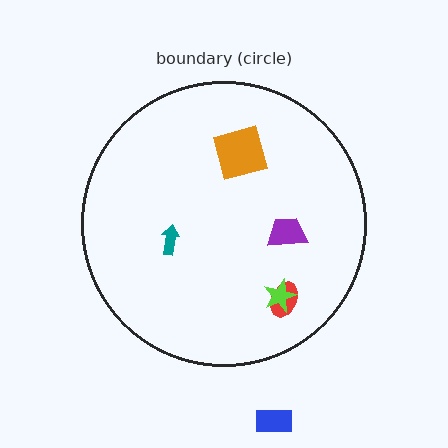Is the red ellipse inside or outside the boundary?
Inside.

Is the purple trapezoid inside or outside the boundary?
Inside.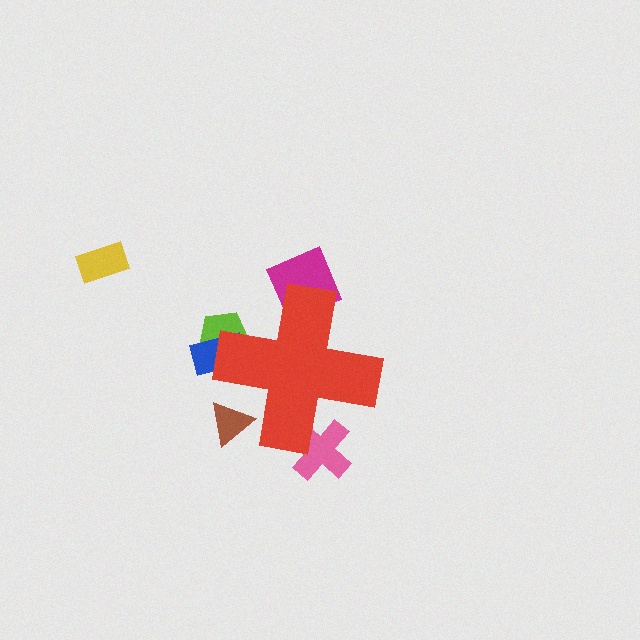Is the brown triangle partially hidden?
Yes, the brown triangle is partially hidden behind the red cross.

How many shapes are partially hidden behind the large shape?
5 shapes are partially hidden.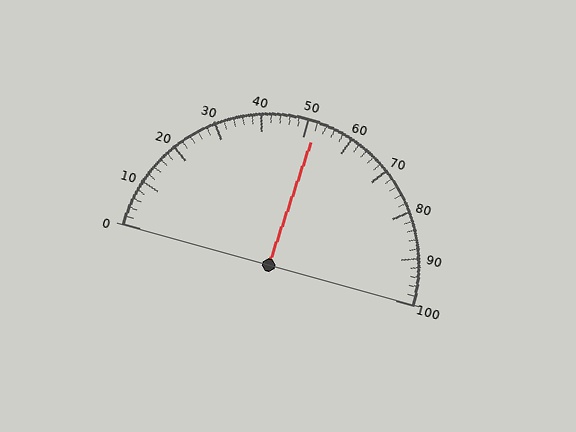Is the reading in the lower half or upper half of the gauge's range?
The reading is in the upper half of the range (0 to 100).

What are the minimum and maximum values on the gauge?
The gauge ranges from 0 to 100.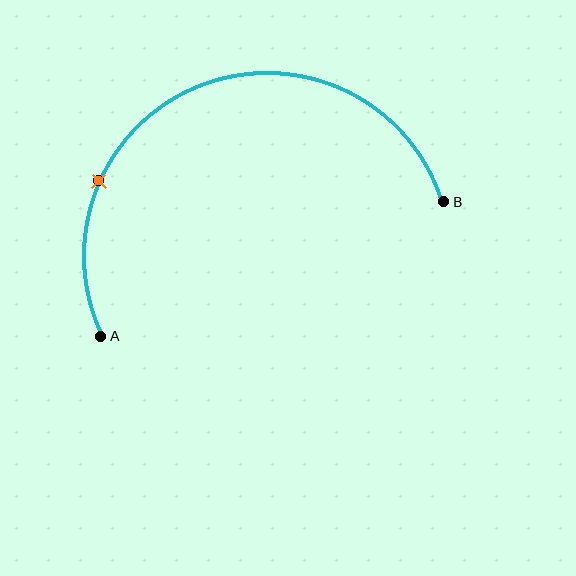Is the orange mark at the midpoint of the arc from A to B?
No. The orange mark lies on the arc but is closer to endpoint A. The arc midpoint would be at the point on the curve equidistant along the arc from both A and B.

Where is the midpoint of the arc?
The arc midpoint is the point on the curve farthest from the straight line joining A and B. It sits above that line.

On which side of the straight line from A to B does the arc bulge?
The arc bulges above the straight line connecting A and B.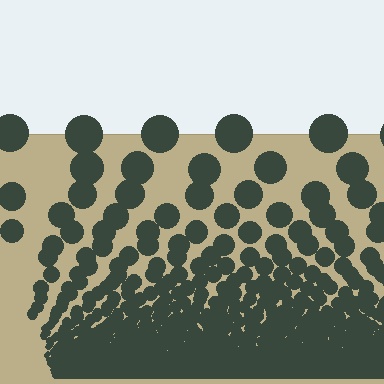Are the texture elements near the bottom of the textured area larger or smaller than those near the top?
Smaller. The gradient is inverted — elements near the bottom are smaller and denser.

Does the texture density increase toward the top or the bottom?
Density increases toward the bottom.